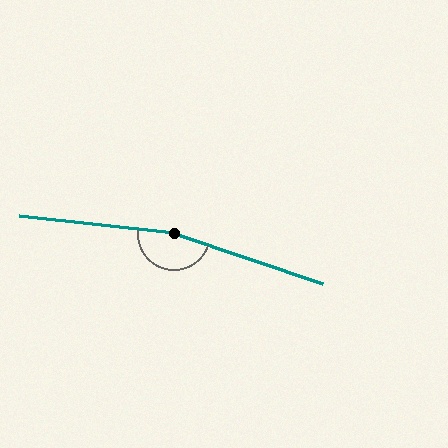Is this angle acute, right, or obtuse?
It is obtuse.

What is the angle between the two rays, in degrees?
Approximately 168 degrees.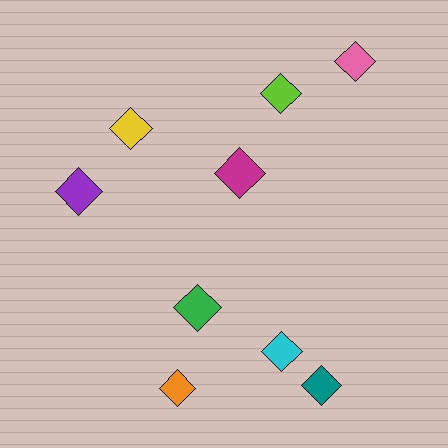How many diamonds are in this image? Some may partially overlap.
There are 9 diamonds.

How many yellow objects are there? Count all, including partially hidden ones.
There is 1 yellow object.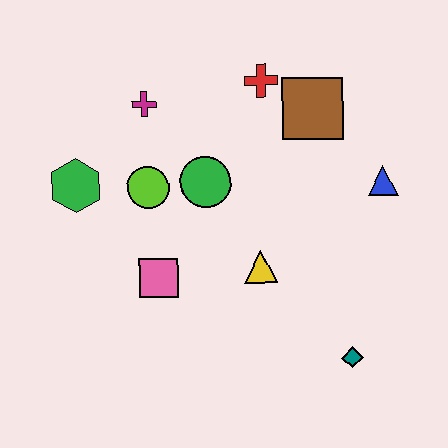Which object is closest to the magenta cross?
The lime circle is closest to the magenta cross.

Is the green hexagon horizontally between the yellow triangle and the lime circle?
No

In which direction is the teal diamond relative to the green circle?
The teal diamond is below the green circle.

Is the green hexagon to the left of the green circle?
Yes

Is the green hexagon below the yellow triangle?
No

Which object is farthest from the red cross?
The teal diamond is farthest from the red cross.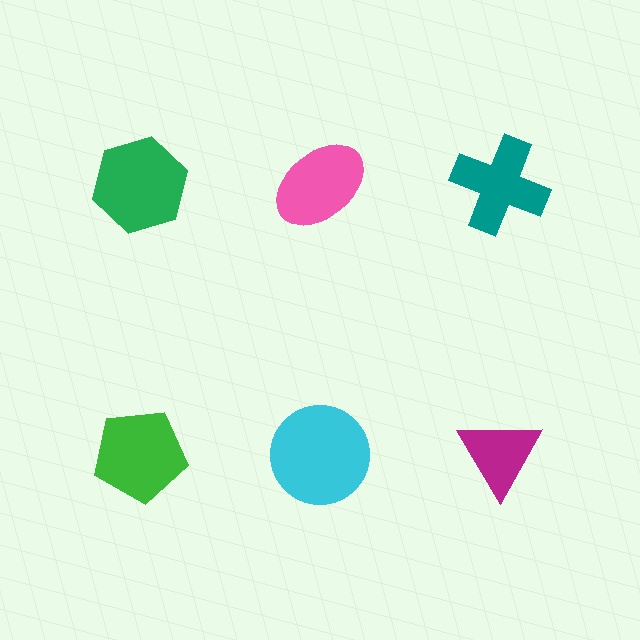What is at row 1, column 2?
A pink ellipse.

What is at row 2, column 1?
A green pentagon.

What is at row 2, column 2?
A cyan circle.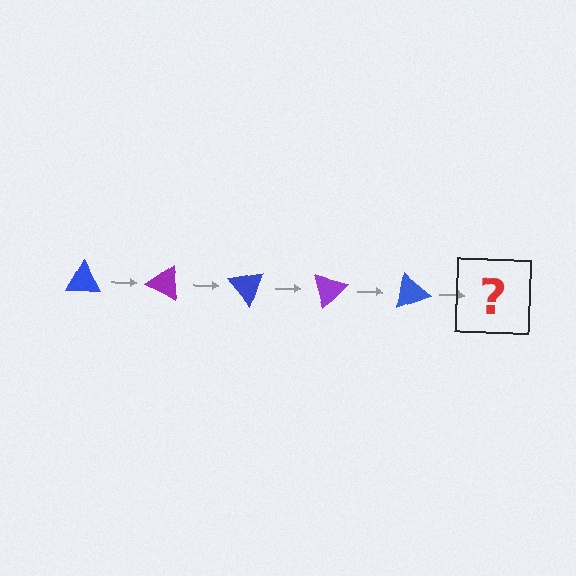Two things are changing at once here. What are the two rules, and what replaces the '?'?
The two rules are that it rotates 25 degrees each step and the color cycles through blue and purple. The '?' should be a purple triangle, rotated 125 degrees from the start.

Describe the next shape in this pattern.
It should be a purple triangle, rotated 125 degrees from the start.